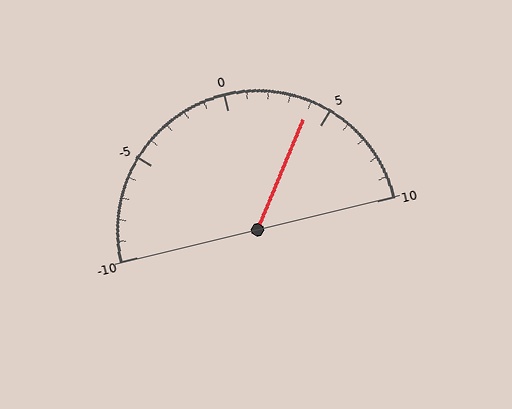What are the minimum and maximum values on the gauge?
The gauge ranges from -10 to 10.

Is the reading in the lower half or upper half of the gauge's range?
The reading is in the upper half of the range (-10 to 10).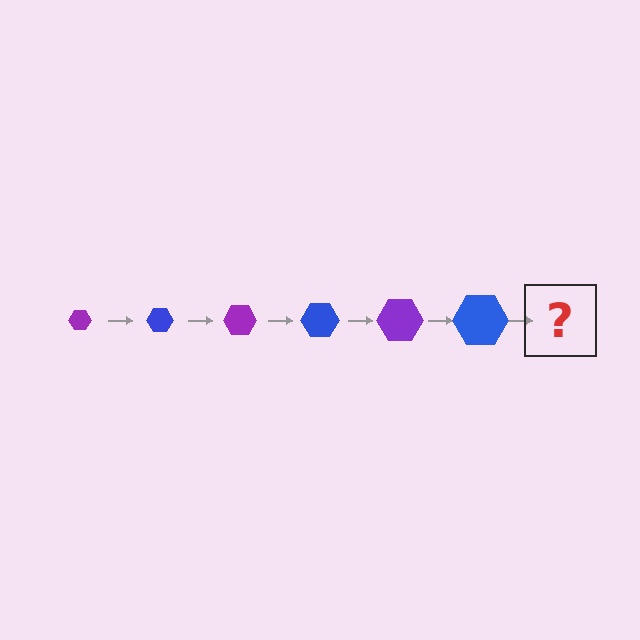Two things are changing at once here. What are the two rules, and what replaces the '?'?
The two rules are that the hexagon grows larger each step and the color cycles through purple and blue. The '?' should be a purple hexagon, larger than the previous one.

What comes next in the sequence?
The next element should be a purple hexagon, larger than the previous one.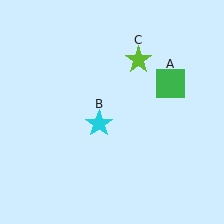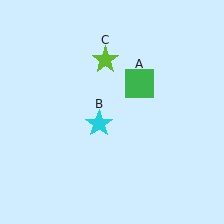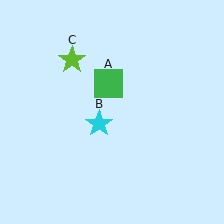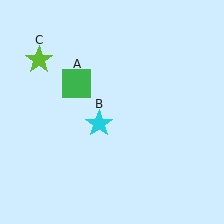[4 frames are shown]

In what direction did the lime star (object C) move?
The lime star (object C) moved left.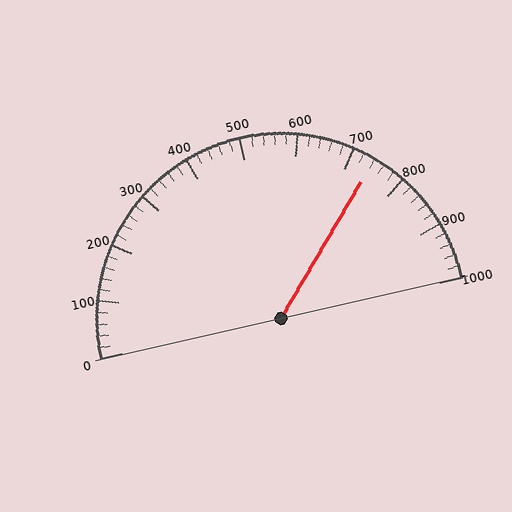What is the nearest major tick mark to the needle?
The nearest major tick mark is 700.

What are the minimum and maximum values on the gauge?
The gauge ranges from 0 to 1000.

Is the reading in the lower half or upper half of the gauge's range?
The reading is in the upper half of the range (0 to 1000).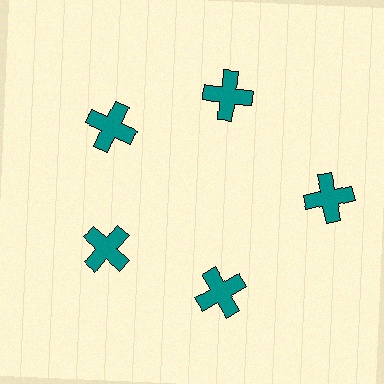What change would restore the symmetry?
The symmetry would be restored by moving it inward, back onto the ring so that all 5 crosses sit at equal angles and equal distance from the center.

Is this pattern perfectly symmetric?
No. The 5 teal crosses are arranged in a ring, but one element near the 3 o'clock position is pushed outward from the center, breaking the 5-fold rotational symmetry.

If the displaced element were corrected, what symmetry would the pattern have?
It would have 5-fold rotational symmetry — the pattern would map onto itself every 72 degrees.